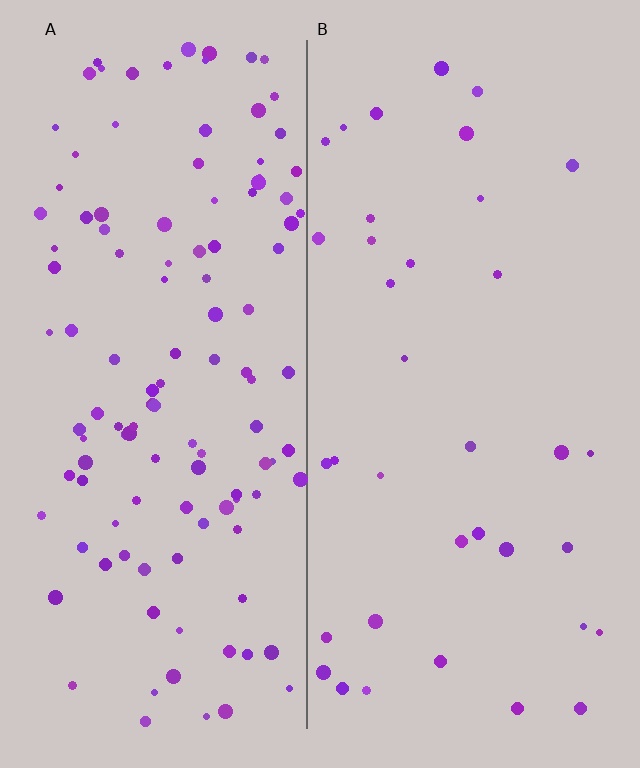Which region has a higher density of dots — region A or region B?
A (the left).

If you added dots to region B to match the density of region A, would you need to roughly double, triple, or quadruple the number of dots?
Approximately triple.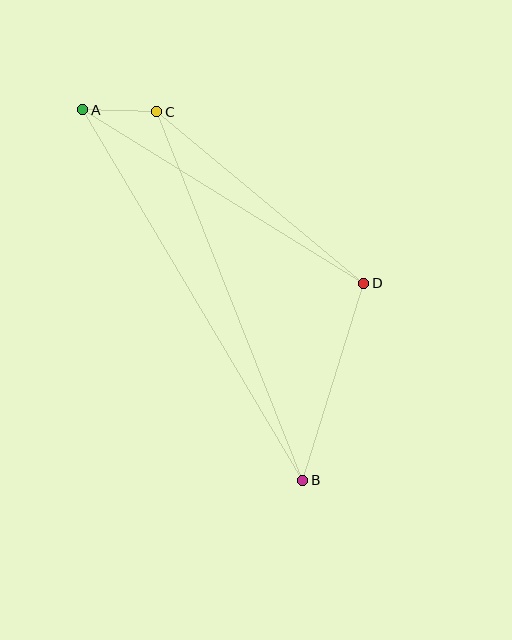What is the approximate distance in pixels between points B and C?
The distance between B and C is approximately 396 pixels.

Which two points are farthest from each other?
Points A and B are farthest from each other.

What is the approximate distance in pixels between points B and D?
The distance between B and D is approximately 206 pixels.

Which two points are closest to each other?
Points A and C are closest to each other.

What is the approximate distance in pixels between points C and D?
The distance between C and D is approximately 269 pixels.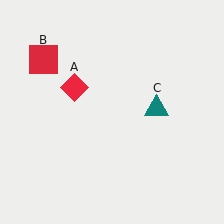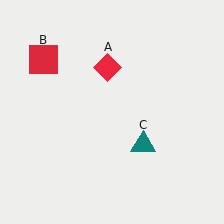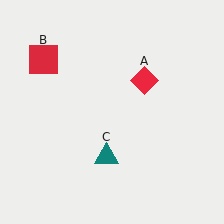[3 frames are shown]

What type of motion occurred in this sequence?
The red diamond (object A), teal triangle (object C) rotated clockwise around the center of the scene.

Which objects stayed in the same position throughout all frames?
Red square (object B) remained stationary.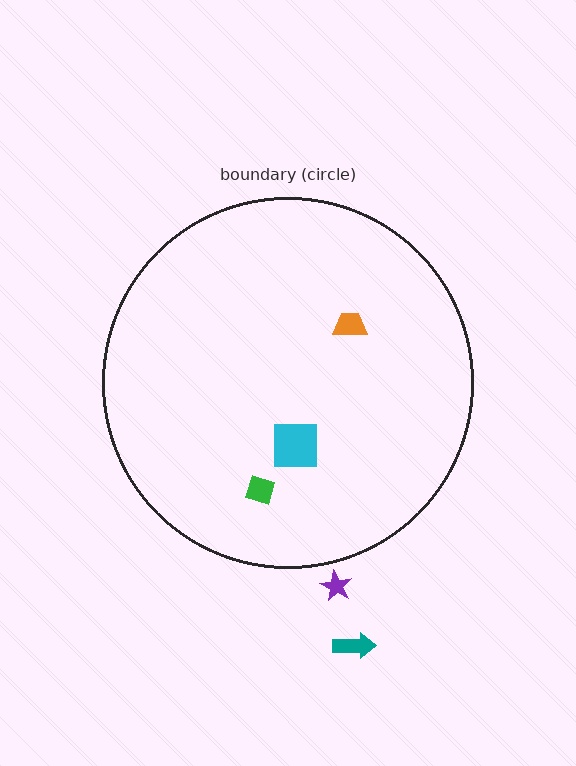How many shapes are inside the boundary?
3 inside, 2 outside.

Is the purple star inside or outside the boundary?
Outside.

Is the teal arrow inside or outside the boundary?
Outside.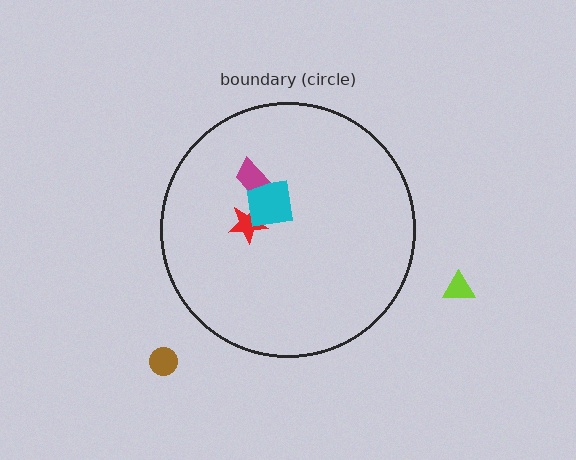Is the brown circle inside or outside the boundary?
Outside.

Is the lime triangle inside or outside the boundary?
Outside.